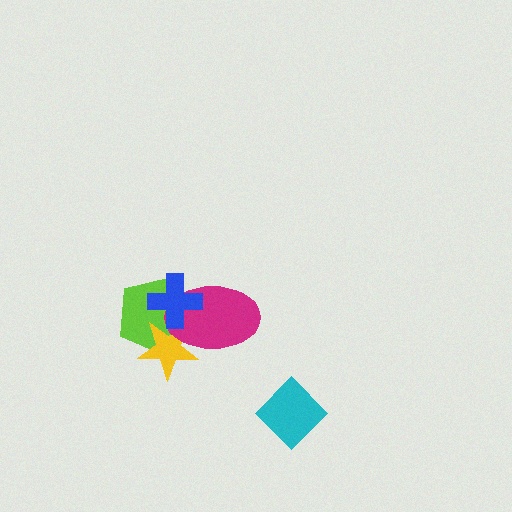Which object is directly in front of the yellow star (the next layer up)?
The magenta ellipse is directly in front of the yellow star.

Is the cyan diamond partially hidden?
No, no other shape covers it.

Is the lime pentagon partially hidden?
Yes, it is partially covered by another shape.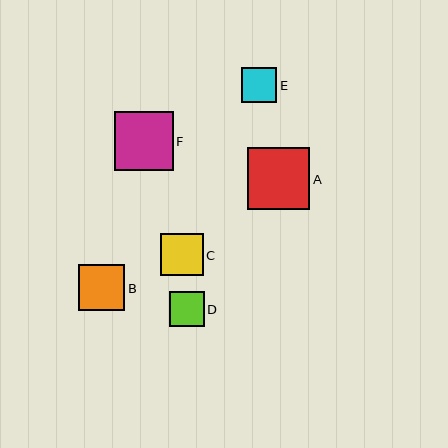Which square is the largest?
Square A is the largest with a size of approximately 62 pixels.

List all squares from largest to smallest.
From largest to smallest: A, F, B, C, D, E.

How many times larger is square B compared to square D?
Square B is approximately 1.3 times the size of square D.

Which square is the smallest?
Square E is the smallest with a size of approximately 35 pixels.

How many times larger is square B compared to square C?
Square B is approximately 1.1 times the size of square C.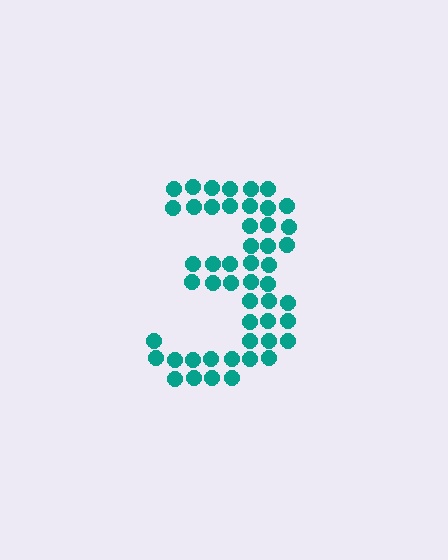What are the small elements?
The small elements are circles.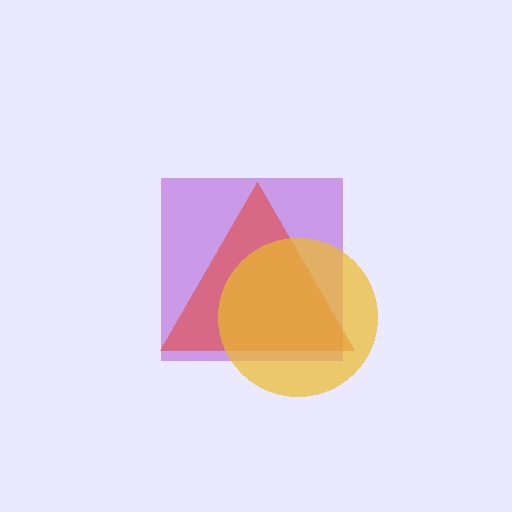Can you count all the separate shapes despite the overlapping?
Yes, there are 3 separate shapes.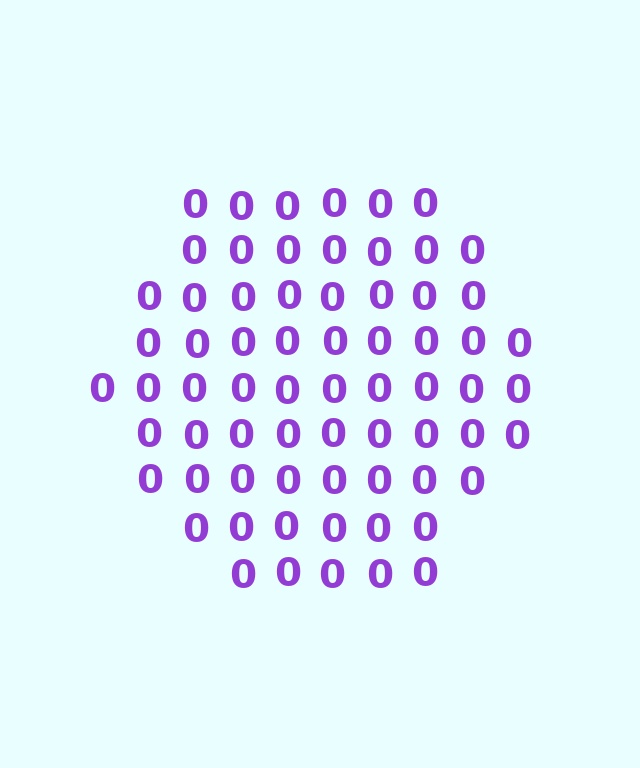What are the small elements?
The small elements are digit 0's.